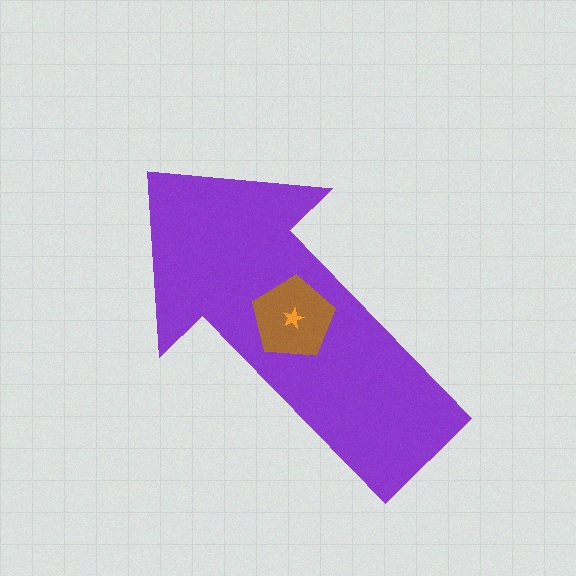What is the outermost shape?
The purple arrow.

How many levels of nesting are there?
3.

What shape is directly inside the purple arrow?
The brown pentagon.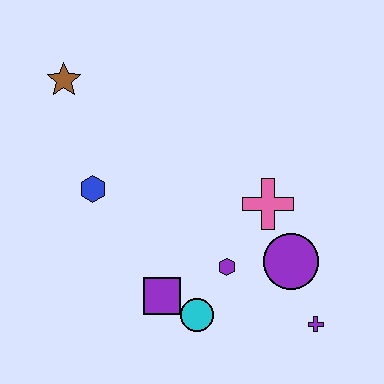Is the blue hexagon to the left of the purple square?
Yes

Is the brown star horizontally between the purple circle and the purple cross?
No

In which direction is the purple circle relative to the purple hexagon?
The purple circle is to the right of the purple hexagon.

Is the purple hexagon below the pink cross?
Yes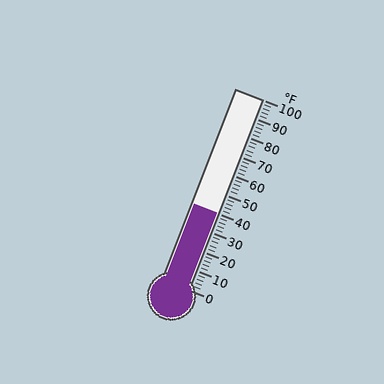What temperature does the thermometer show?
The thermometer shows approximately 40°F.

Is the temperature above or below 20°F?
The temperature is above 20°F.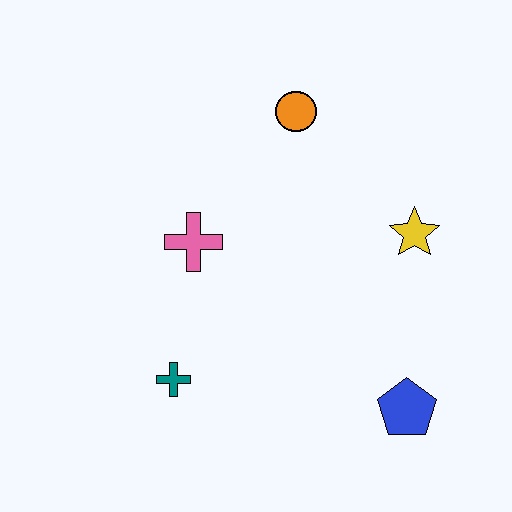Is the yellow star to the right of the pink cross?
Yes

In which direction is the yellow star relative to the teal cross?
The yellow star is to the right of the teal cross.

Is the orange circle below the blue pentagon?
No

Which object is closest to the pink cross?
The teal cross is closest to the pink cross.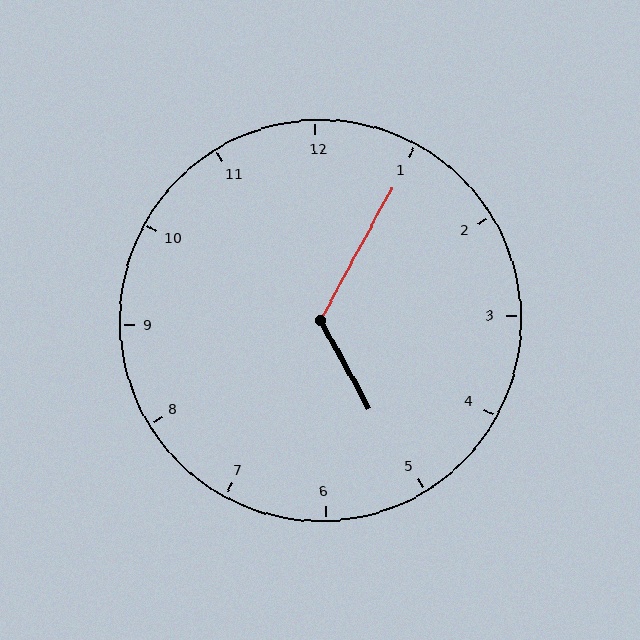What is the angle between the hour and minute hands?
Approximately 122 degrees.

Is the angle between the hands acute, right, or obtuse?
It is obtuse.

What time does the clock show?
5:05.